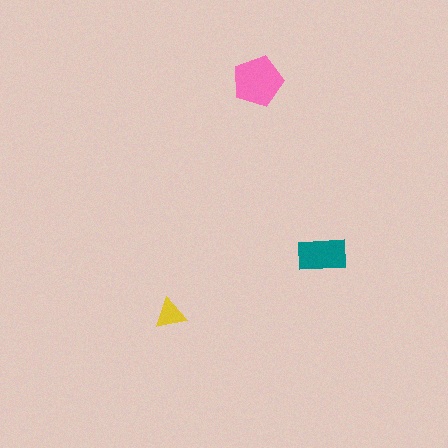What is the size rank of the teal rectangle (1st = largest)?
2nd.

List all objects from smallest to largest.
The yellow triangle, the teal rectangle, the pink pentagon.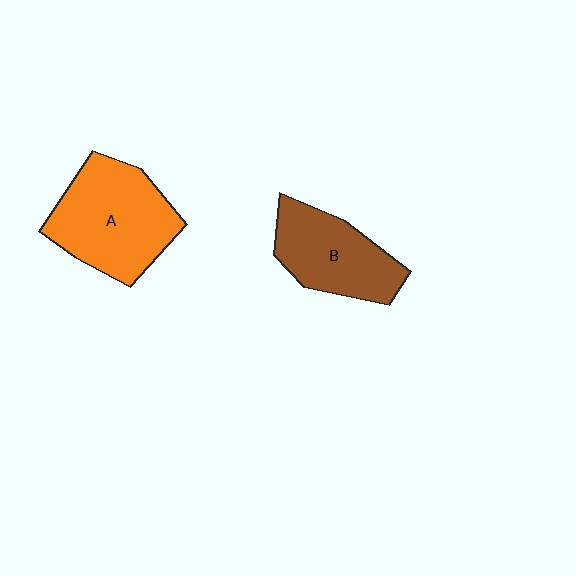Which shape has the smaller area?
Shape B (brown).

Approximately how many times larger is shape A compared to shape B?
Approximately 1.3 times.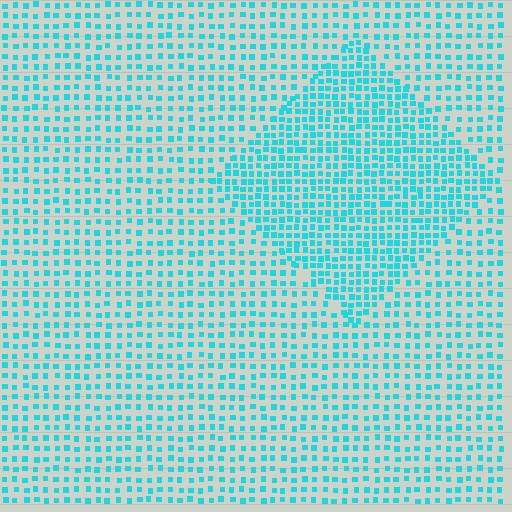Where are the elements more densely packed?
The elements are more densely packed inside the diamond boundary.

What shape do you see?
I see a diamond.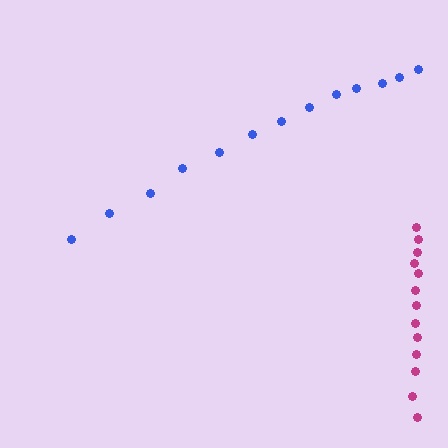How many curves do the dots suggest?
There are 2 distinct paths.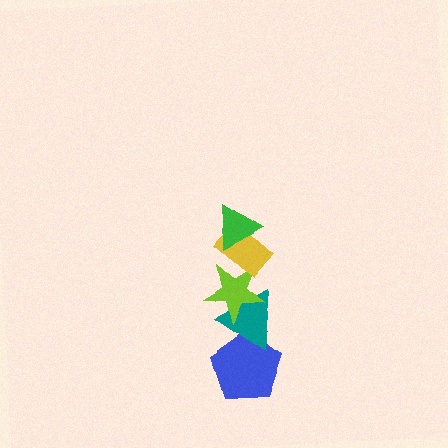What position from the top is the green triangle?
The green triangle is 1st from the top.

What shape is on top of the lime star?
The yellow rectangle is on top of the lime star.